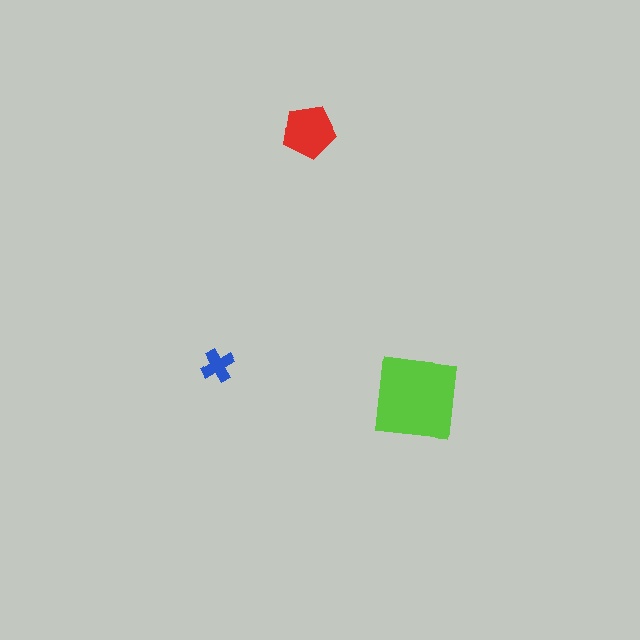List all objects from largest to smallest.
The lime square, the red pentagon, the blue cross.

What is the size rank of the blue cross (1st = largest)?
3rd.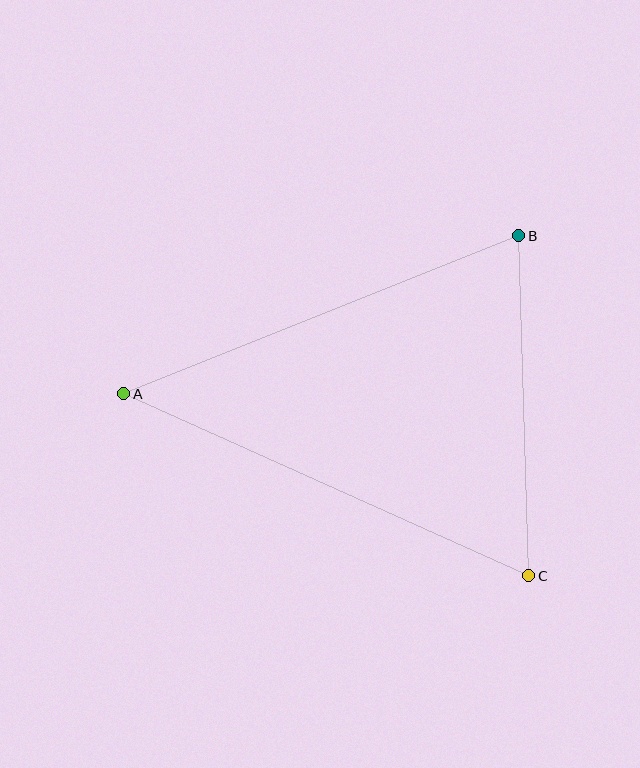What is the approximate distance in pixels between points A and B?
The distance between A and B is approximately 426 pixels.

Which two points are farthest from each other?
Points A and C are farthest from each other.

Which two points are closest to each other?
Points B and C are closest to each other.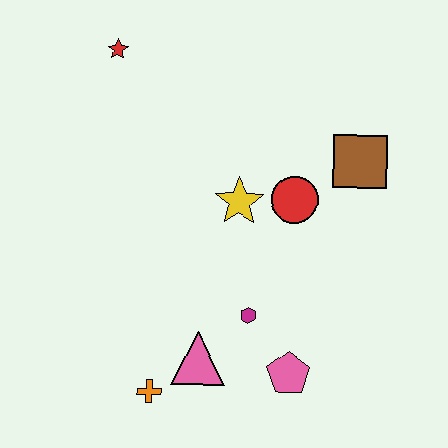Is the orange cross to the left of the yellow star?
Yes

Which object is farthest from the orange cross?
The red star is farthest from the orange cross.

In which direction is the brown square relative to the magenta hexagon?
The brown square is above the magenta hexagon.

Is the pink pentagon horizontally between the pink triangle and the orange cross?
No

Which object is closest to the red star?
The yellow star is closest to the red star.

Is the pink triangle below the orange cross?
No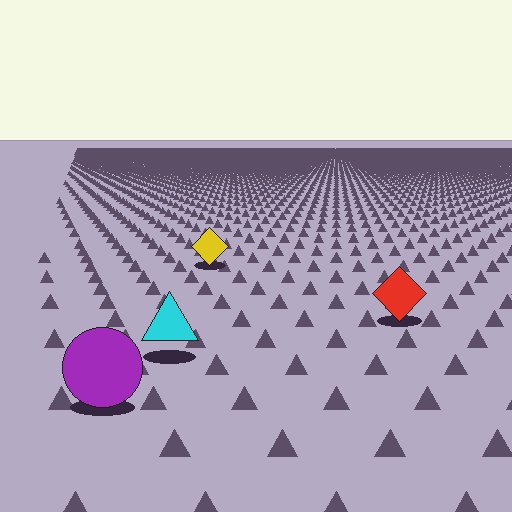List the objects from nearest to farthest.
From nearest to farthest: the purple circle, the cyan triangle, the red diamond, the yellow diamond.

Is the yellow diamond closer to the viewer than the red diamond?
No. The red diamond is closer — you can tell from the texture gradient: the ground texture is coarser near it.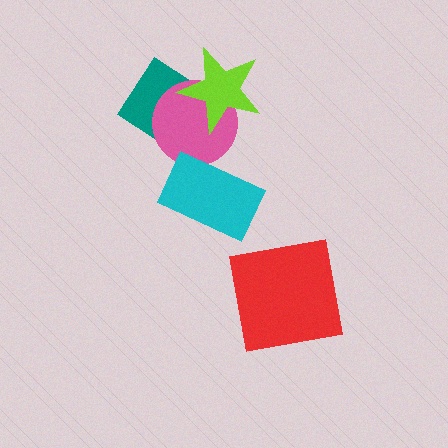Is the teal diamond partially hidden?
Yes, it is partially covered by another shape.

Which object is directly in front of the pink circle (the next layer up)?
The lime star is directly in front of the pink circle.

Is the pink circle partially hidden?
Yes, it is partially covered by another shape.